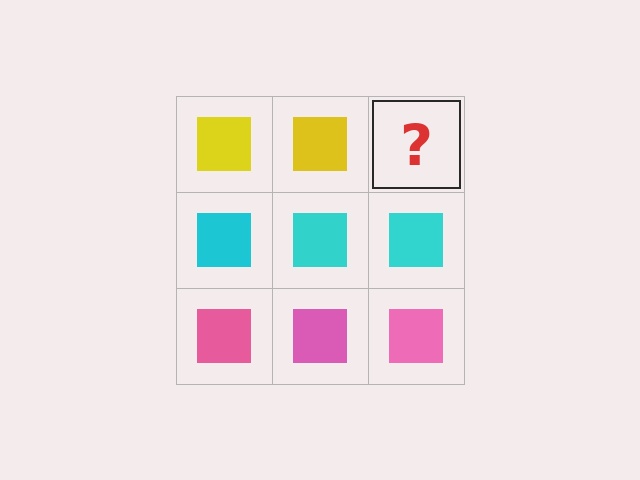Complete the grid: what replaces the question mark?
The question mark should be replaced with a yellow square.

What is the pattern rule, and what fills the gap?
The rule is that each row has a consistent color. The gap should be filled with a yellow square.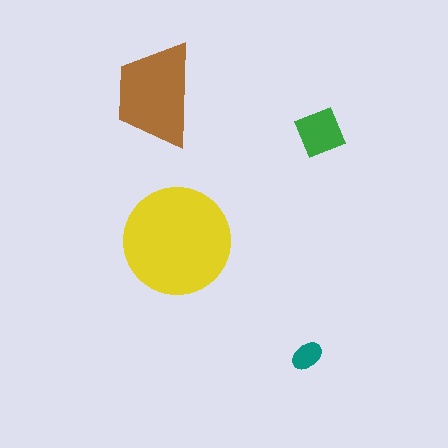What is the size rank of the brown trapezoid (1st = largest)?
2nd.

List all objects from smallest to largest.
The teal ellipse, the green square, the brown trapezoid, the yellow circle.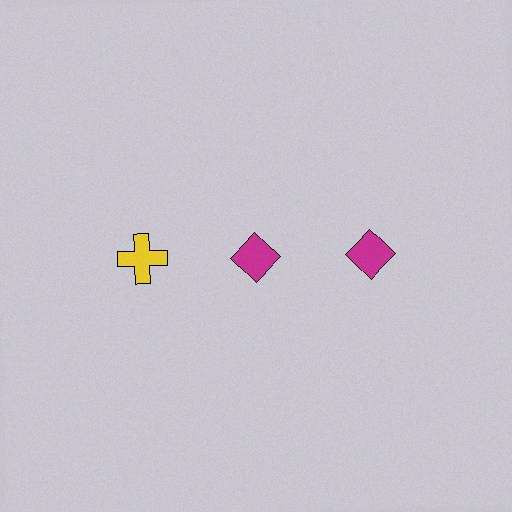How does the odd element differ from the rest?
It differs in both color (yellow instead of magenta) and shape (cross instead of diamond).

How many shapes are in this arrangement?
There are 3 shapes arranged in a grid pattern.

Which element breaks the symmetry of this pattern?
The yellow cross in the top row, leftmost column breaks the symmetry. All other shapes are magenta diamonds.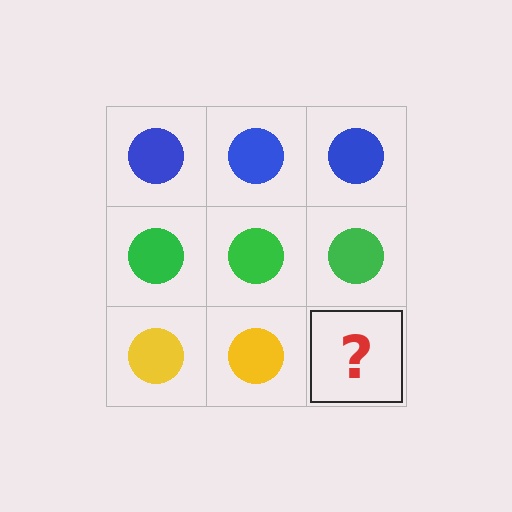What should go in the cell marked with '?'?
The missing cell should contain a yellow circle.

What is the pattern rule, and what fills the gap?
The rule is that each row has a consistent color. The gap should be filled with a yellow circle.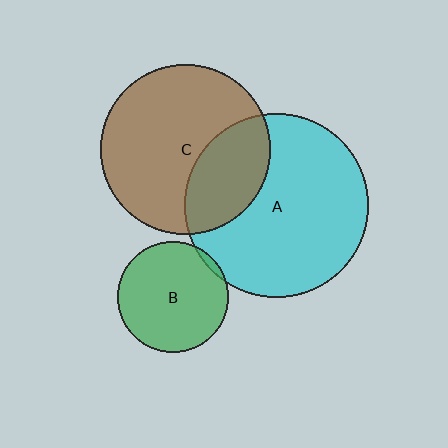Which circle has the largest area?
Circle A (cyan).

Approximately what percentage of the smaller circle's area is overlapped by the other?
Approximately 5%.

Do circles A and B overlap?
Yes.